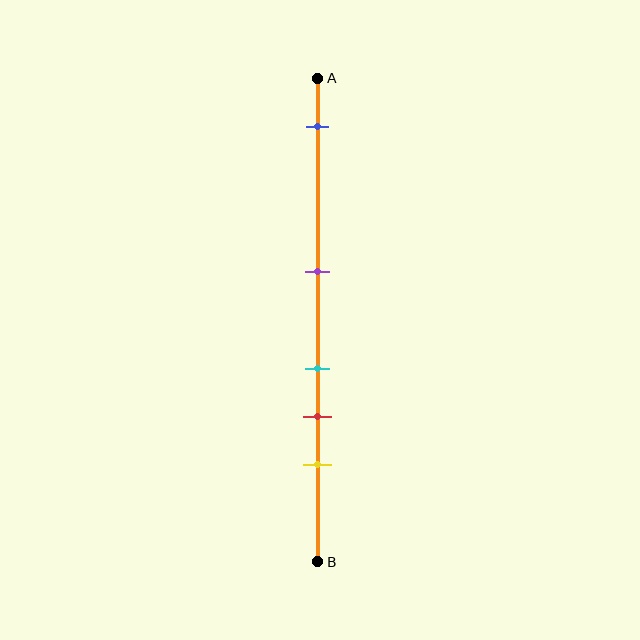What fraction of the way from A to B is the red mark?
The red mark is approximately 70% (0.7) of the way from A to B.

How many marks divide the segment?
There are 5 marks dividing the segment.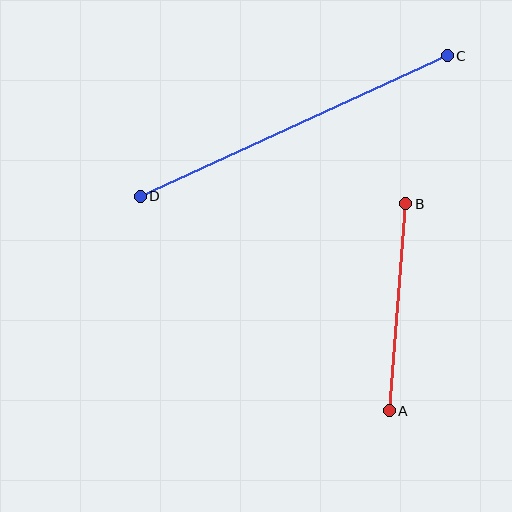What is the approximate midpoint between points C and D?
The midpoint is at approximately (294, 126) pixels.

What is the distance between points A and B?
The distance is approximately 208 pixels.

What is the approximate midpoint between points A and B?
The midpoint is at approximately (397, 307) pixels.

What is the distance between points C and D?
The distance is approximately 338 pixels.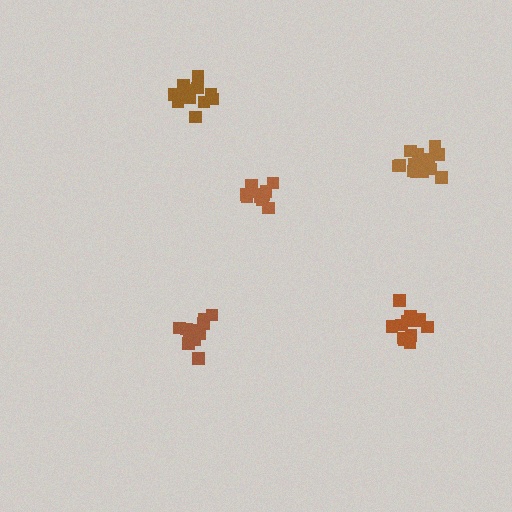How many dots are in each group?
Group 1: 14 dots, Group 2: 12 dots, Group 3: 13 dots, Group 4: 10 dots, Group 5: 11 dots (60 total).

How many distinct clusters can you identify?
There are 5 distinct clusters.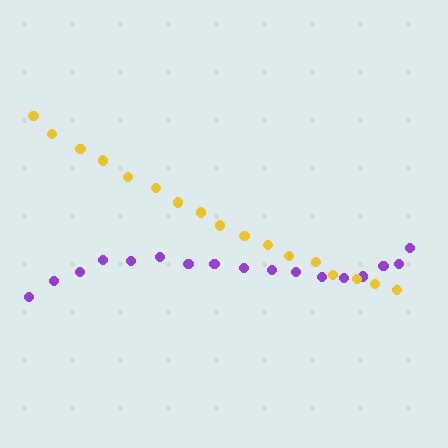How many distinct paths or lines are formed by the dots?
There are 2 distinct paths.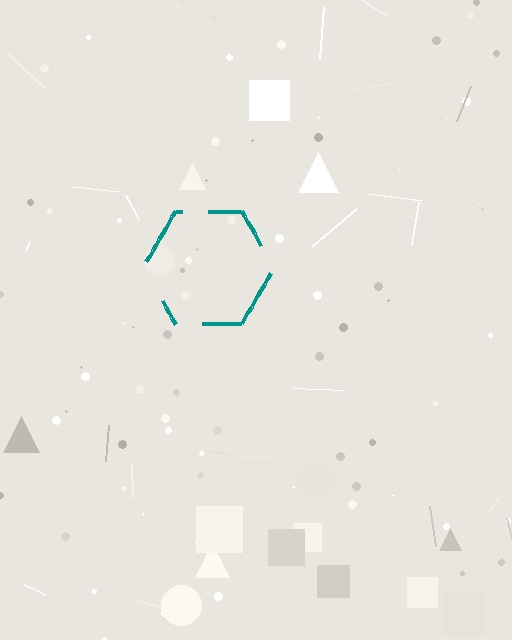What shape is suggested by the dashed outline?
The dashed outline suggests a hexagon.